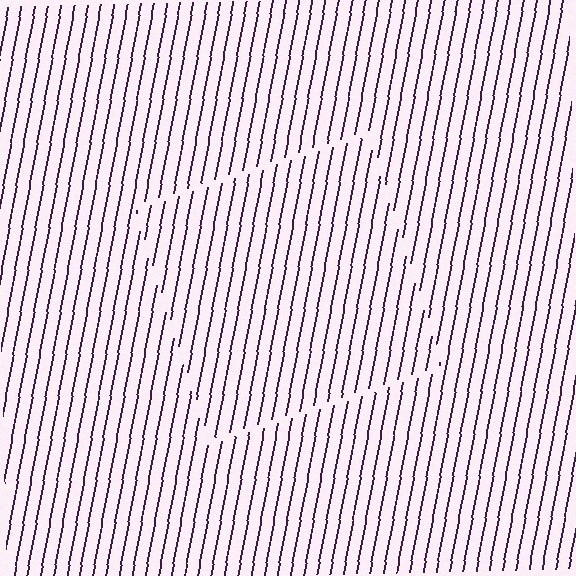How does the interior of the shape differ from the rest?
The interior of the shape contains the same grating, shifted by half a period — the contour is defined by the phase discontinuity where line-ends from the inner and outer gratings abut.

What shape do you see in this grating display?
An illusory square. The interior of the shape contains the same grating, shifted by half a period — the contour is defined by the phase discontinuity where line-ends from the inner and outer gratings abut.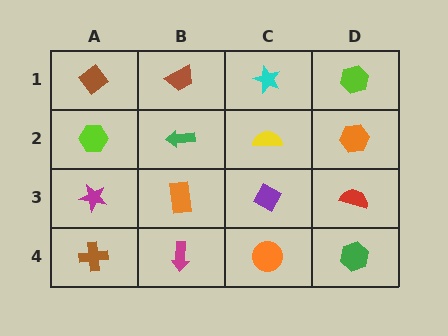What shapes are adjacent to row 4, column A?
A magenta star (row 3, column A), a magenta arrow (row 4, column B).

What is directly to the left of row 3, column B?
A magenta star.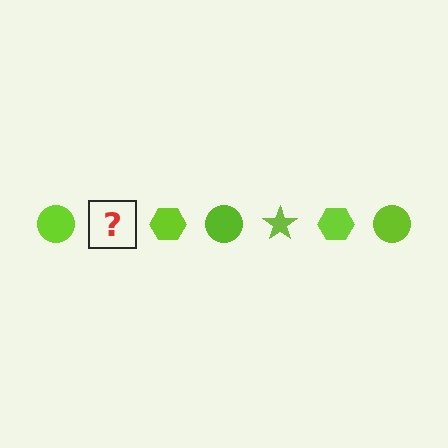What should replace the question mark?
The question mark should be replaced with a lime star.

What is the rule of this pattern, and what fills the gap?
The rule is that the pattern cycles through circle, star, hexagon shapes in lime. The gap should be filled with a lime star.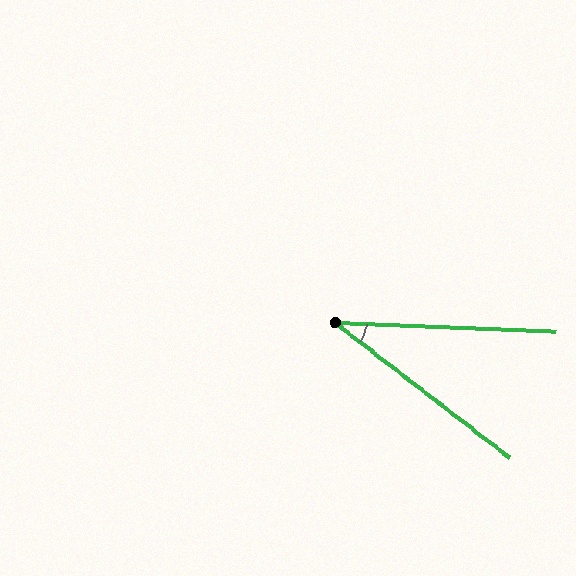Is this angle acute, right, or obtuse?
It is acute.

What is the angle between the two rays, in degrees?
Approximately 35 degrees.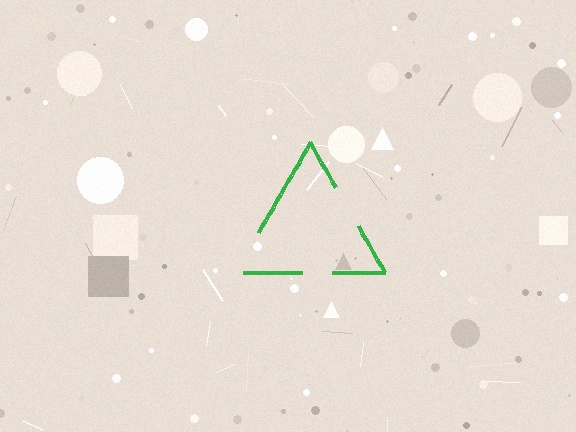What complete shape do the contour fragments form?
The contour fragments form a triangle.